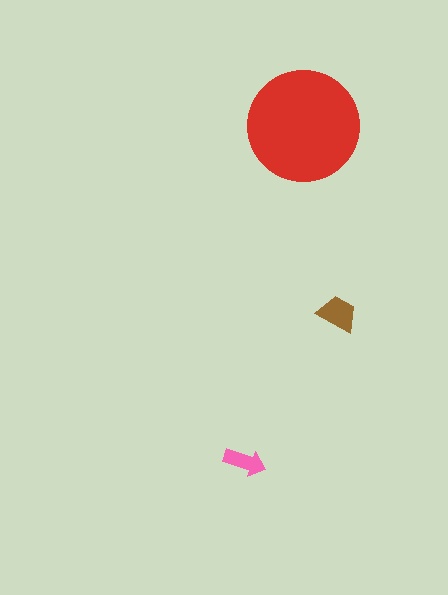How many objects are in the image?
There are 3 objects in the image.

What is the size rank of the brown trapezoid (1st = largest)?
2nd.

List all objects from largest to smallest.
The red circle, the brown trapezoid, the pink arrow.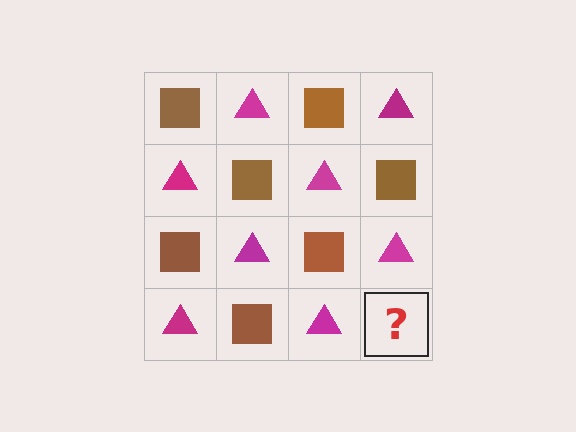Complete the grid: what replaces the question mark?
The question mark should be replaced with a brown square.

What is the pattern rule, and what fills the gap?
The rule is that it alternates brown square and magenta triangle in a checkerboard pattern. The gap should be filled with a brown square.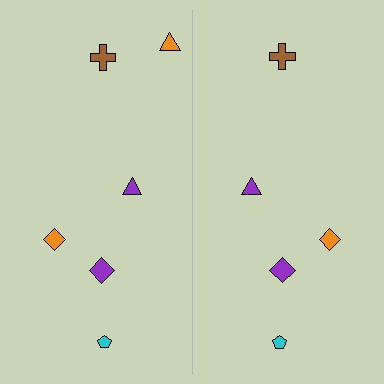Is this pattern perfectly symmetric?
No, the pattern is not perfectly symmetric. A orange triangle is missing from the right side.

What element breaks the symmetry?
A orange triangle is missing from the right side.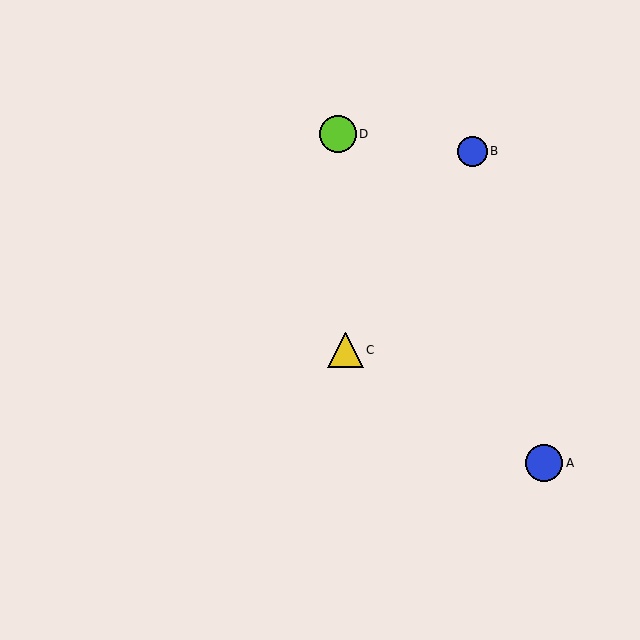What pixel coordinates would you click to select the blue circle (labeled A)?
Click at (544, 463) to select the blue circle A.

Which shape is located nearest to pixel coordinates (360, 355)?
The yellow triangle (labeled C) at (345, 350) is nearest to that location.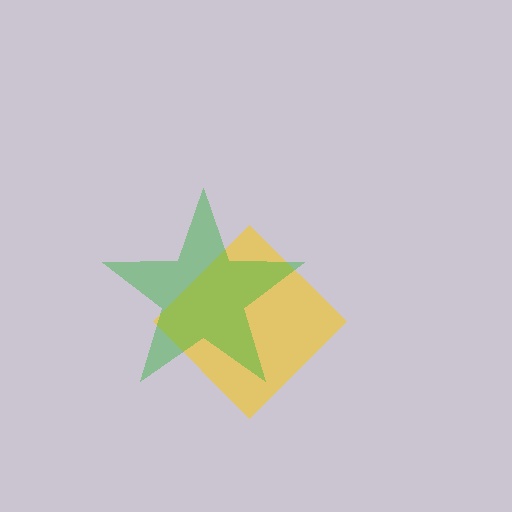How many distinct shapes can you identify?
There are 2 distinct shapes: a yellow diamond, a green star.